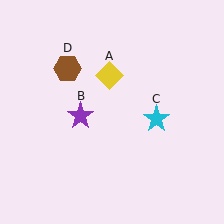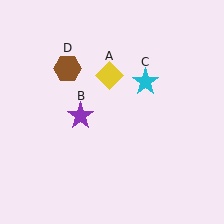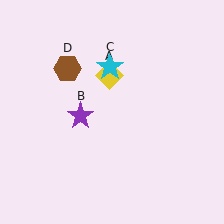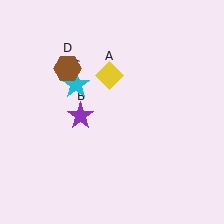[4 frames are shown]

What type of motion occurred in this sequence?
The cyan star (object C) rotated counterclockwise around the center of the scene.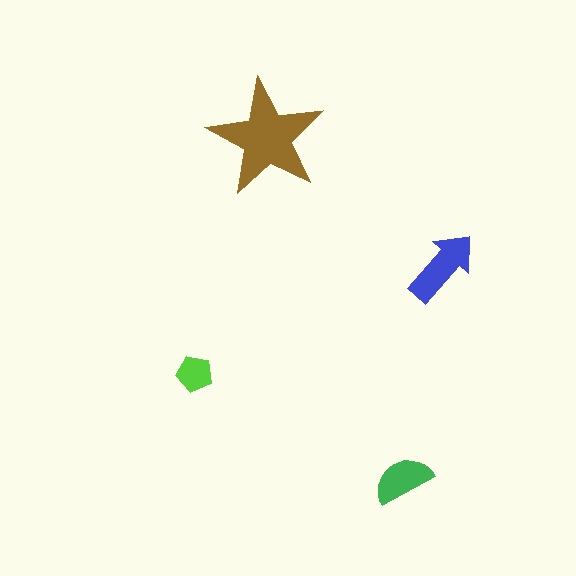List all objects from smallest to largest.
The lime pentagon, the green semicircle, the blue arrow, the brown star.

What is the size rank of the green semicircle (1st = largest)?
3rd.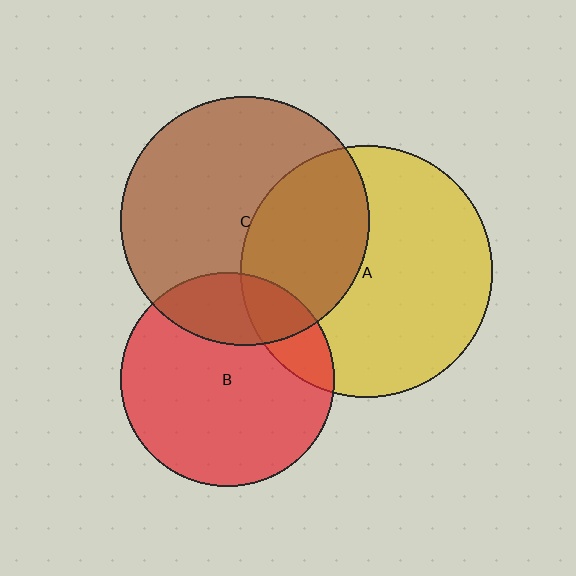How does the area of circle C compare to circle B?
Approximately 1.4 times.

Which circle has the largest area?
Circle A (yellow).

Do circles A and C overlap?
Yes.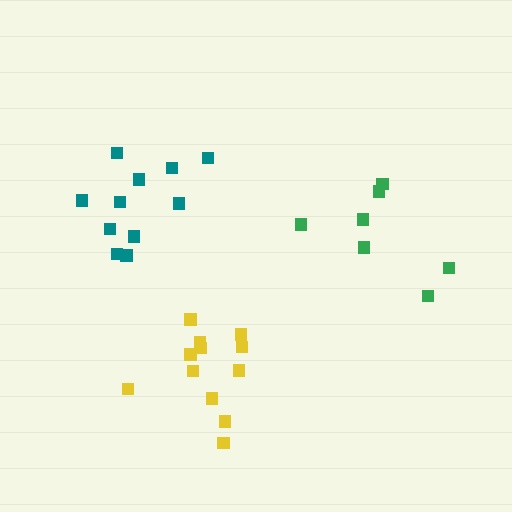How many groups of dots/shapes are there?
There are 3 groups.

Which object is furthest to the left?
The teal cluster is leftmost.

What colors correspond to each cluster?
The clusters are colored: teal, green, yellow.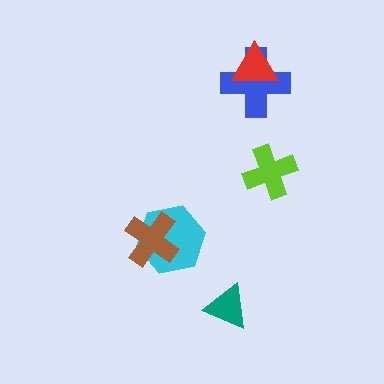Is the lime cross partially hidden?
No, no other shape covers it.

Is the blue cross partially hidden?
Yes, it is partially covered by another shape.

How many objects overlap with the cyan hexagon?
1 object overlaps with the cyan hexagon.